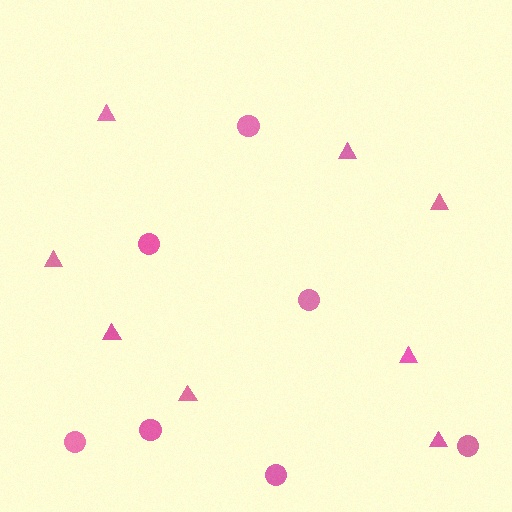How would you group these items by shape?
There are 2 groups: one group of triangles (8) and one group of circles (7).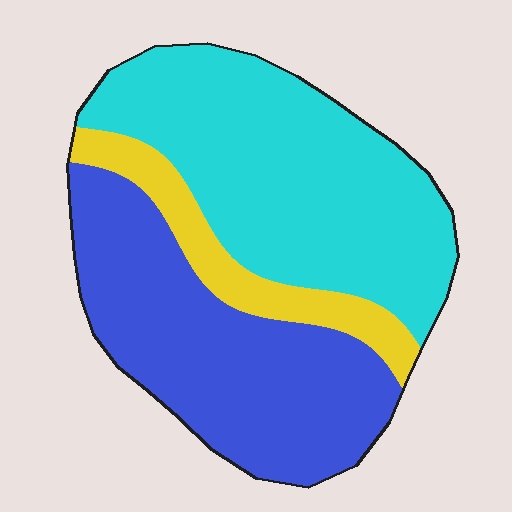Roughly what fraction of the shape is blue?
Blue takes up about two fifths (2/5) of the shape.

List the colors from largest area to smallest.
From largest to smallest: cyan, blue, yellow.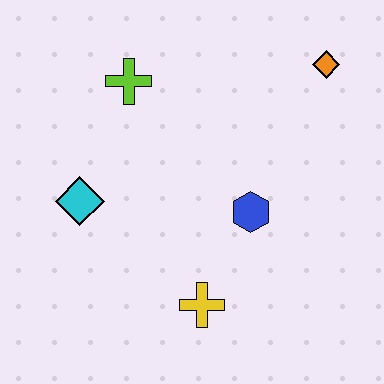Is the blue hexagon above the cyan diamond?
No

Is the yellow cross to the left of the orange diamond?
Yes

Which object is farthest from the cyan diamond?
The orange diamond is farthest from the cyan diamond.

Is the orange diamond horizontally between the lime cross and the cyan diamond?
No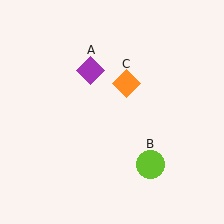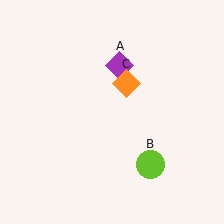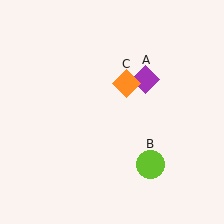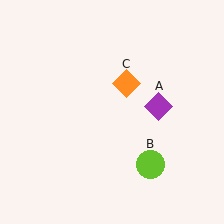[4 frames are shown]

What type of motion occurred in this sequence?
The purple diamond (object A) rotated clockwise around the center of the scene.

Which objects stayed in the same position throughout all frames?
Lime circle (object B) and orange diamond (object C) remained stationary.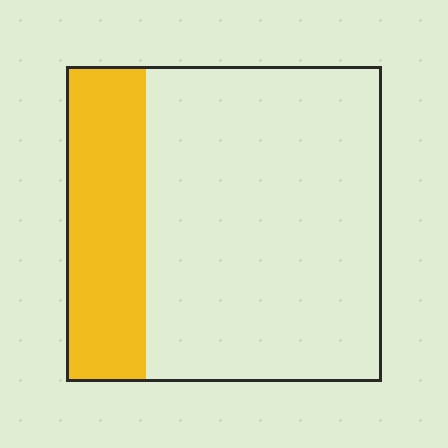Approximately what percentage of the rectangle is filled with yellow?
Approximately 25%.